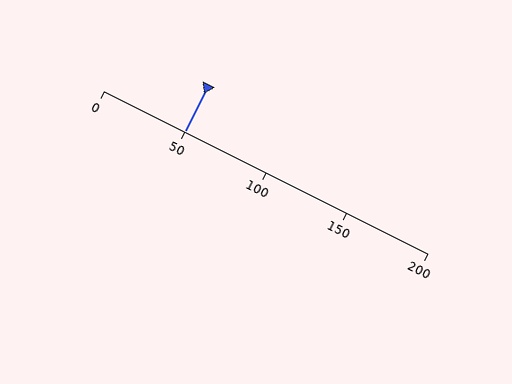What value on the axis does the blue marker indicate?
The marker indicates approximately 50.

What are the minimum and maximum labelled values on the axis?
The axis runs from 0 to 200.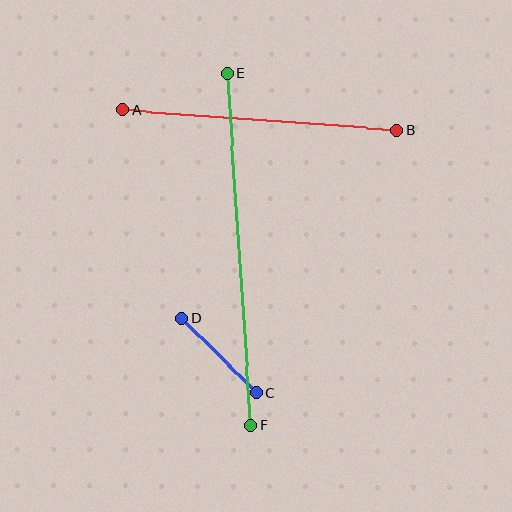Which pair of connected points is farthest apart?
Points E and F are farthest apart.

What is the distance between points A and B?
The distance is approximately 274 pixels.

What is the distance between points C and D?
The distance is approximately 106 pixels.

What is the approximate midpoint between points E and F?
The midpoint is at approximately (239, 249) pixels.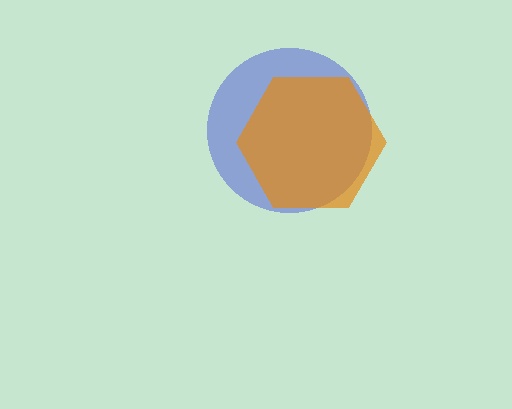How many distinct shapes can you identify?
There are 2 distinct shapes: a blue circle, an orange hexagon.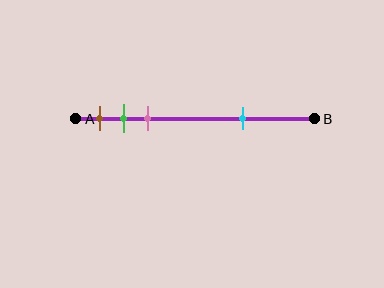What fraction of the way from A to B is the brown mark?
The brown mark is approximately 10% (0.1) of the way from A to B.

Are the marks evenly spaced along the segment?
No, the marks are not evenly spaced.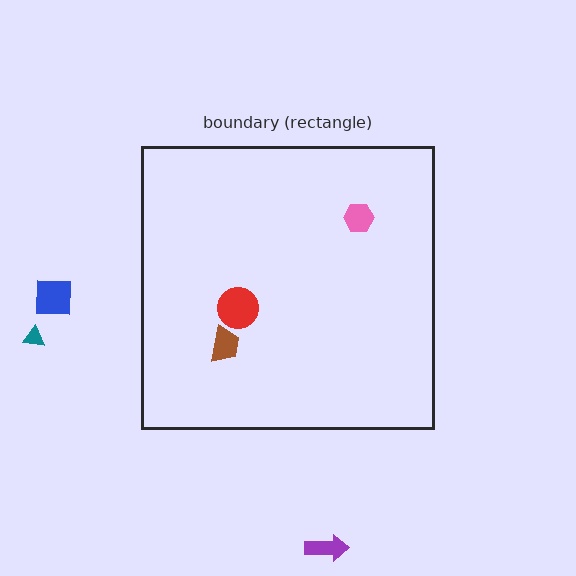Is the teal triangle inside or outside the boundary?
Outside.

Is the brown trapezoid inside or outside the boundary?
Inside.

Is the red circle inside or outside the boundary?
Inside.